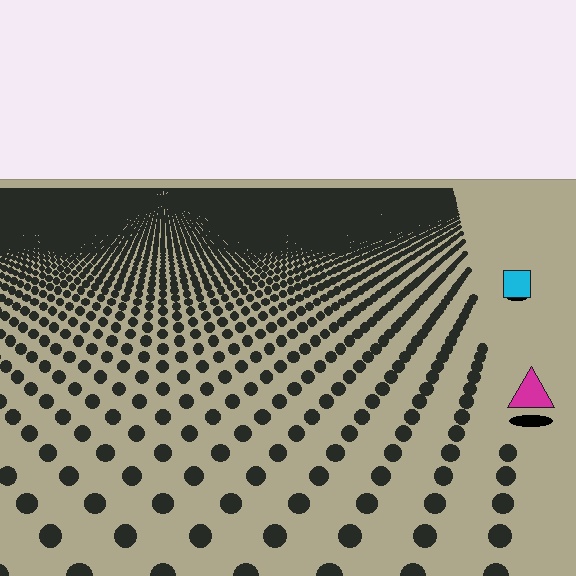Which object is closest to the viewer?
The magenta triangle is closest. The texture marks near it are larger and more spread out.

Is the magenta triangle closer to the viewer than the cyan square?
Yes. The magenta triangle is closer — you can tell from the texture gradient: the ground texture is coarser near it.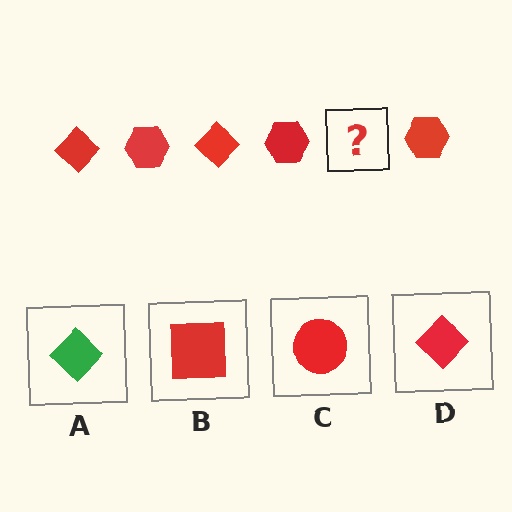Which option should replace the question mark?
Option D.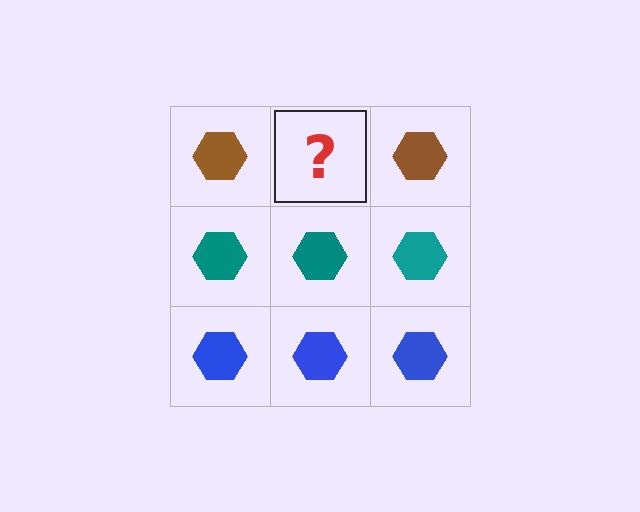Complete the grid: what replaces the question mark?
The question mark should be replaced with a brown hexagon.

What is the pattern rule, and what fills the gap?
The rule is that each row has a consistent color. The gap should be filled with a brown hexagon.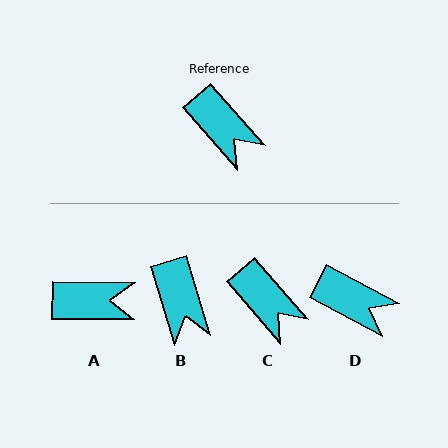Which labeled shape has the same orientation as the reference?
C.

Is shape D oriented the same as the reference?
No, it is off by about 21 degrees.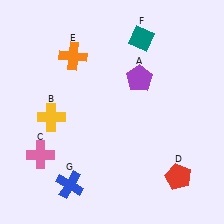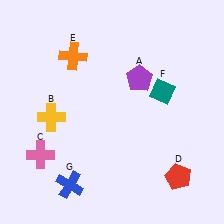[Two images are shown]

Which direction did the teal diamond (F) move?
The teal diamond (F) moved down.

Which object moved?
The teal diamond (F) moved down.